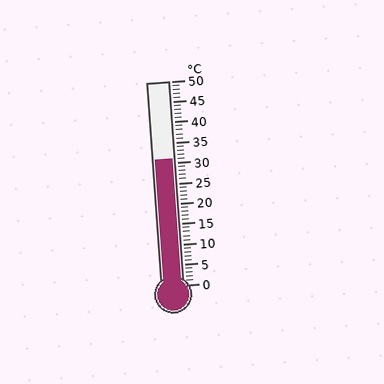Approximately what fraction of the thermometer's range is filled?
The thermometer is filled to approximately 60% of its range.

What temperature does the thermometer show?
The thermometer shows approximately 31°C.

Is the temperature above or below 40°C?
The temperature is below 40°C.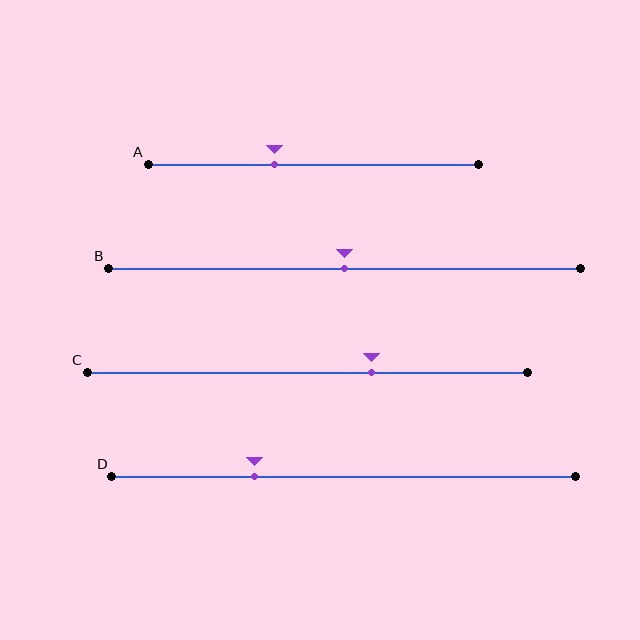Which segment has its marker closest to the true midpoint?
Segment B has its marker closest to the true midpoint.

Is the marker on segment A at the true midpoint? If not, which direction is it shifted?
No, the marker on segment A is shifted to the left by about 12% of the segment length.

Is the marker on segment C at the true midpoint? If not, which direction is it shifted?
No, the marker on segment C is shifted to the right by about 15% of the segment length.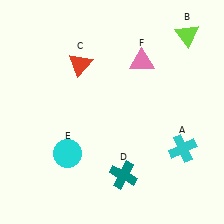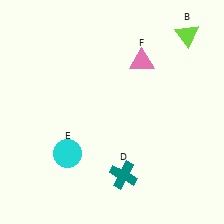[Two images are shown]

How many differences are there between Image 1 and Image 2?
There are 2 differences between the two images.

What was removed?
The cyan cross (A), the red triangle (C) were removed in Image 2.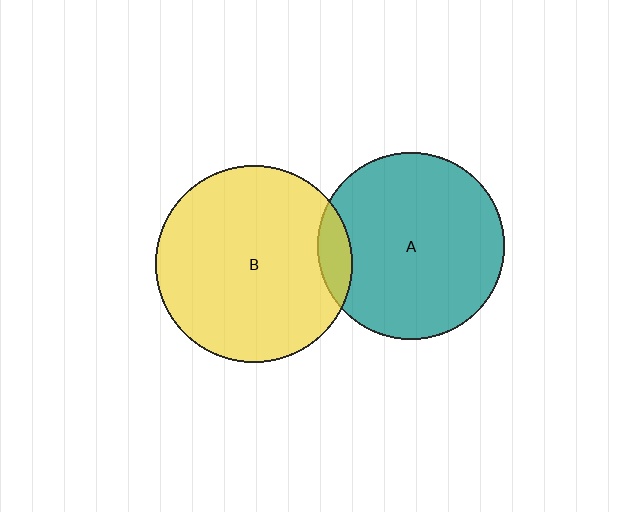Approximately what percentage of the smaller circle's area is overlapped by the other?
Approximately 10%.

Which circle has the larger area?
Circle B (yellow).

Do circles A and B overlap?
Yes.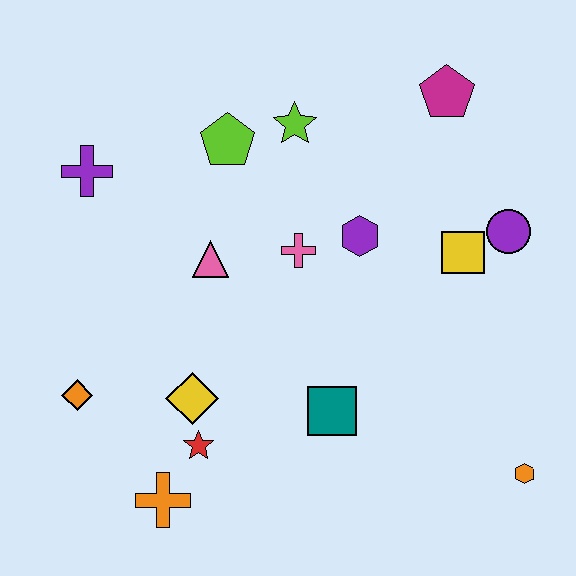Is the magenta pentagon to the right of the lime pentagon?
Yes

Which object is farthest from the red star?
The magenta pentagon is farthest from the red star.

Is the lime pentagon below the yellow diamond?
No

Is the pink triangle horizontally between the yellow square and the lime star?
No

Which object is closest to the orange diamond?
The yellow diamond is closest to the orange diamond.